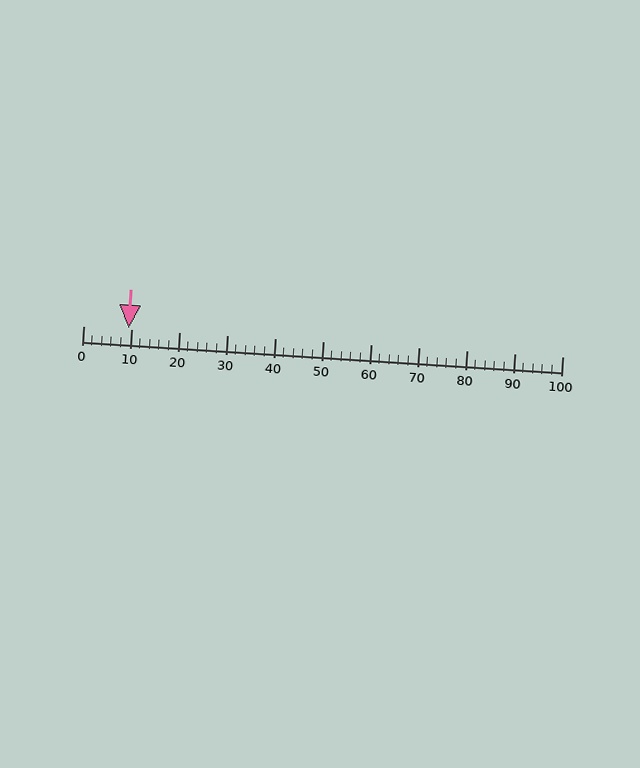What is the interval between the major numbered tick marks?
The major tick marks are spaced 10 units apart.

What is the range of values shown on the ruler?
The ruler shows values from 0 to 100.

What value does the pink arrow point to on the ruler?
The pink arrow points to approximately 10.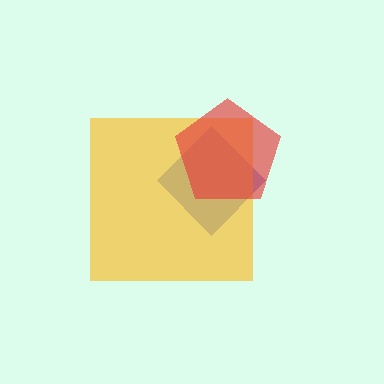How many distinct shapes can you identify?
There are 3 distinct shapes: a blue diamond, a yellow square, a red pentagon.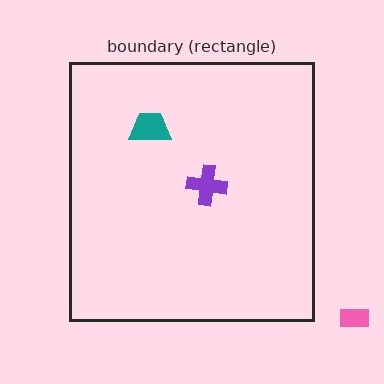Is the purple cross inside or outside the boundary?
Inside.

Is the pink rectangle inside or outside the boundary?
Outside.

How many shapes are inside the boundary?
2 inside, 1 outside.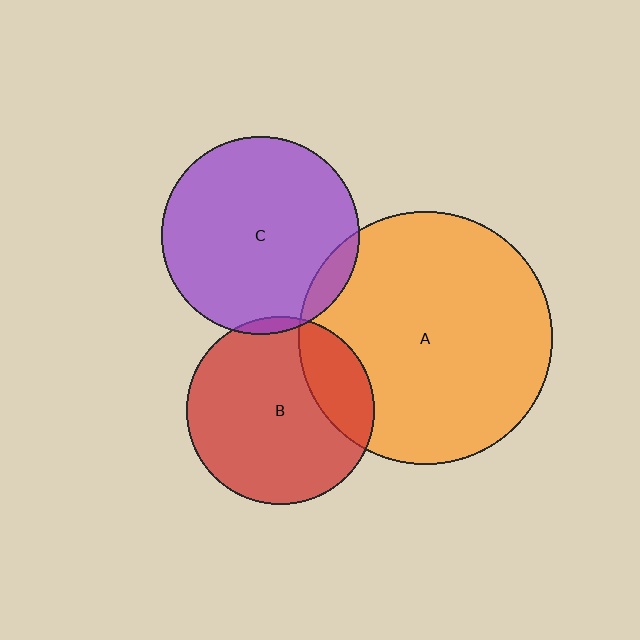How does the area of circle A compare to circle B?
Approximately 1.8 times.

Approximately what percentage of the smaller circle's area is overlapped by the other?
Approximately 20%.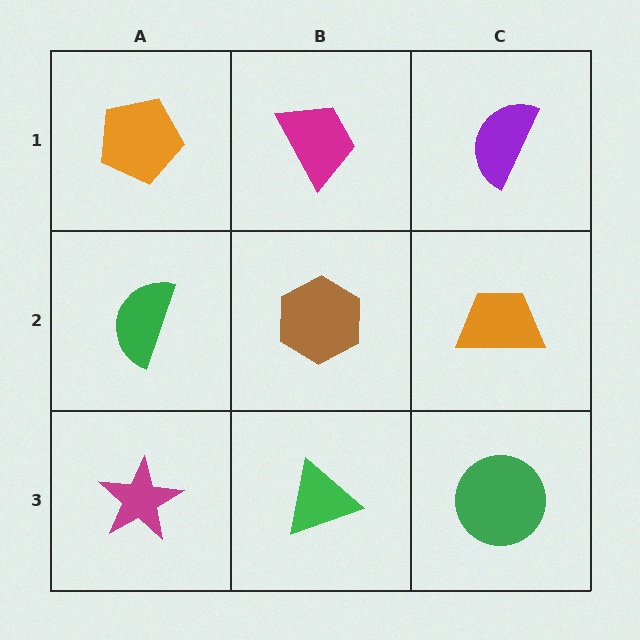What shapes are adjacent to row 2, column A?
An orange pentagon (row 1, column A), a magenta star (row 3, column A), a brown hexagon (row 2, column B).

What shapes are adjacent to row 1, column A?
A green semicircle (row 2, column A), a magenta trapezoid (row 1, column B).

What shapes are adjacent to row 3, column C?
An orange trapezoid (row 2, column C), a green triangle (row 3, column B).